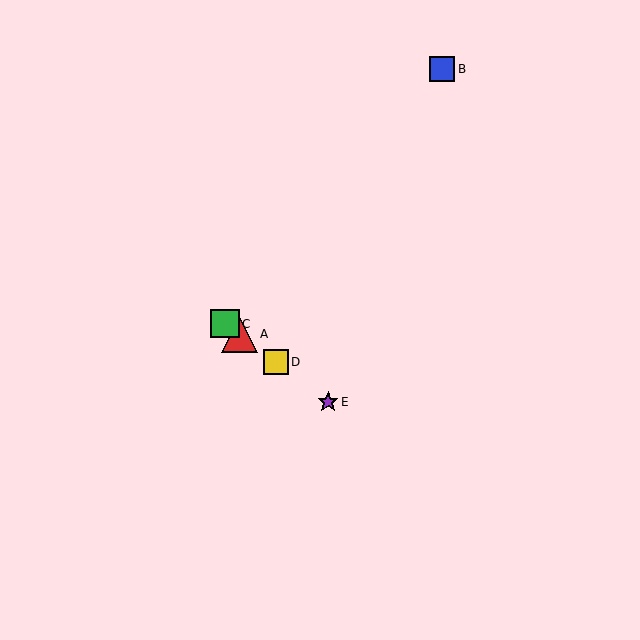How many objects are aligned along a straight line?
4 objects (A, C, D, E) are aligned along a straight line.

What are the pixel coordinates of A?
Object A is at (239, 334).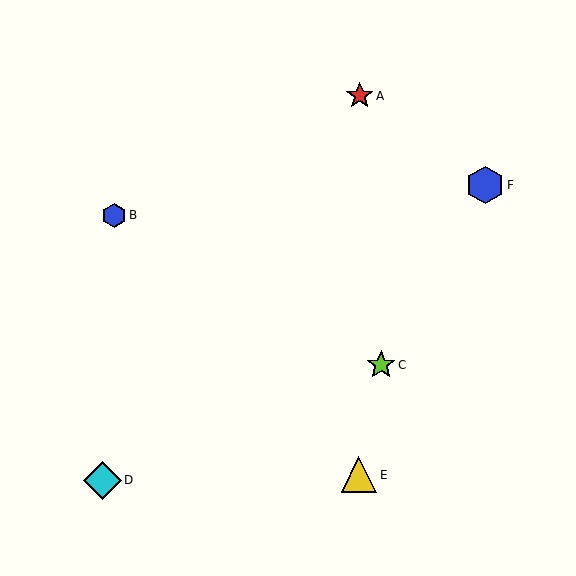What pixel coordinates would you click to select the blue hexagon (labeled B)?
Click at (114, 215) to select the blue hexagon B.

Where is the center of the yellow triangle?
The center of the yellow triangle is at (359, 475).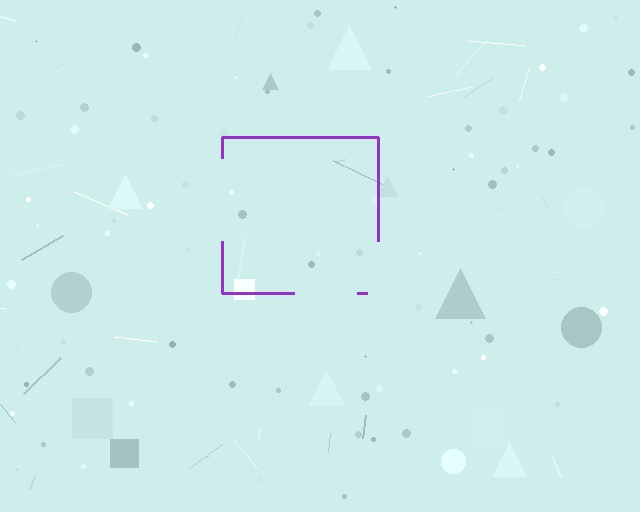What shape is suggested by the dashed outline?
The dashed outline suggests a square.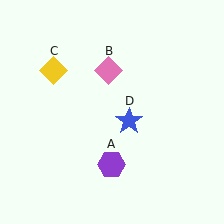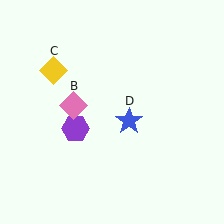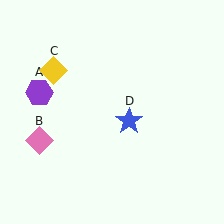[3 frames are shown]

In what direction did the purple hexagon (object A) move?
The purple hexagon (object A) moved up and to the left.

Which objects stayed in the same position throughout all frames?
Yellow diamond (object C) and blue star (object D) remained stationary.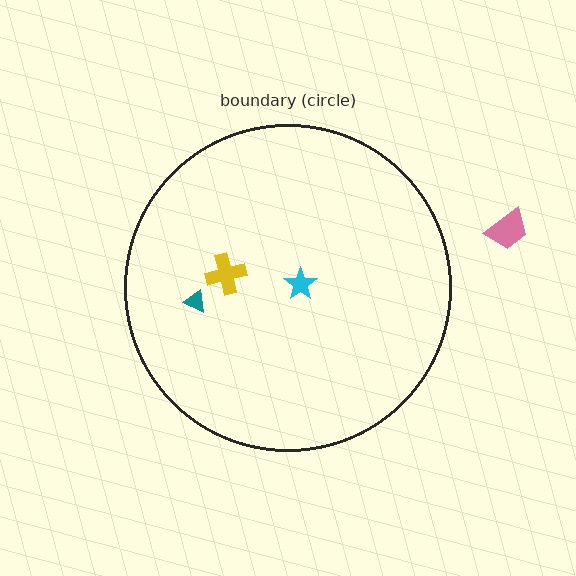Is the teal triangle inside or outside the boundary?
Inside.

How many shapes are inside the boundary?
3 inside, 1 outside.